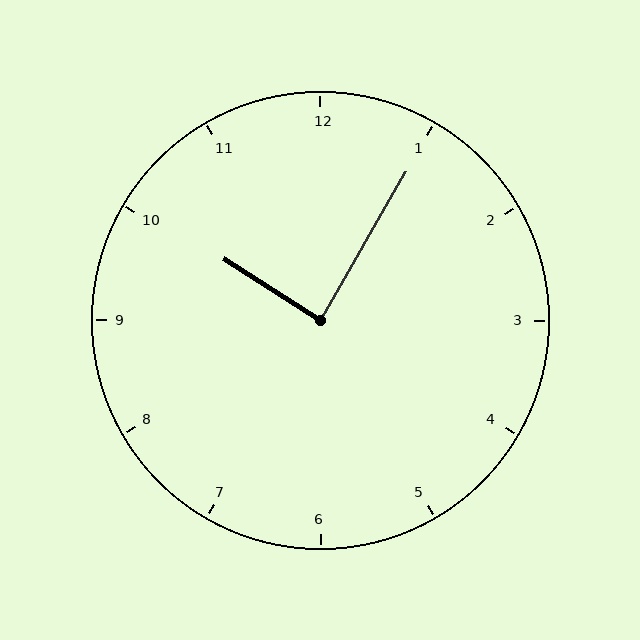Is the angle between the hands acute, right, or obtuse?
It is right.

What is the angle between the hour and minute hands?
Approximately 88 degrees.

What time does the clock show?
10:05.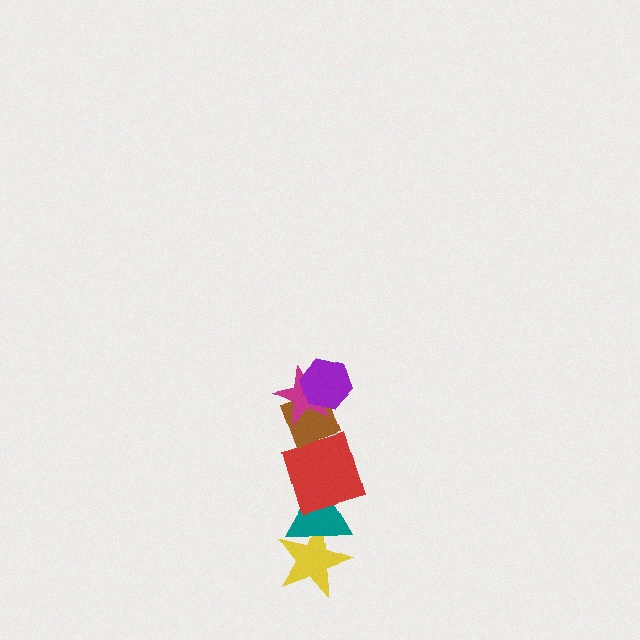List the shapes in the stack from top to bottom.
From top to bottom: the purple hexagon, the magenta star, the brown diamond, the red square, the teal triangle, the yellow star.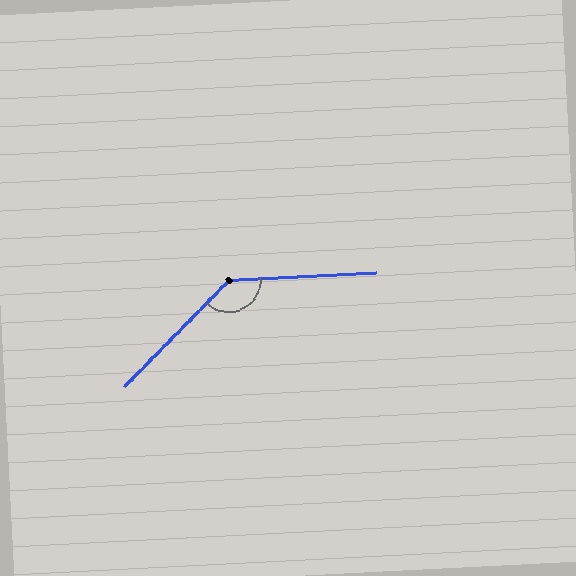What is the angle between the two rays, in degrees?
Approximately 137 degrees.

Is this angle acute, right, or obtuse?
It is obtuse.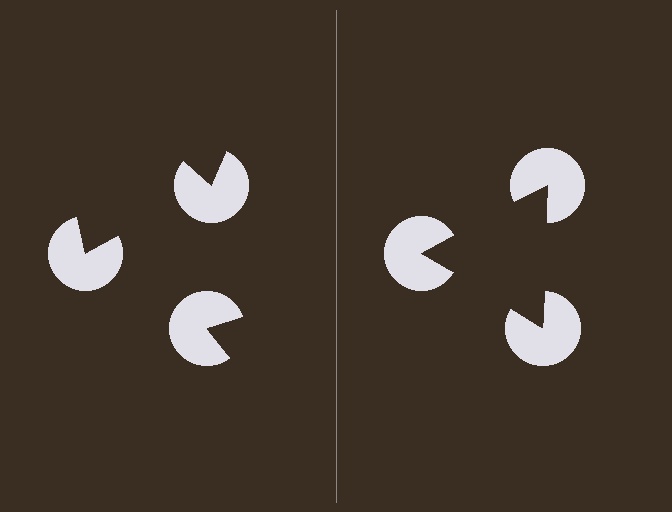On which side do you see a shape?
An illusory triangle appears on the right side. On the left side the wedge cuts are rotated, so no coherent shape forms.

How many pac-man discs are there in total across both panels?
6 — 3 on each side.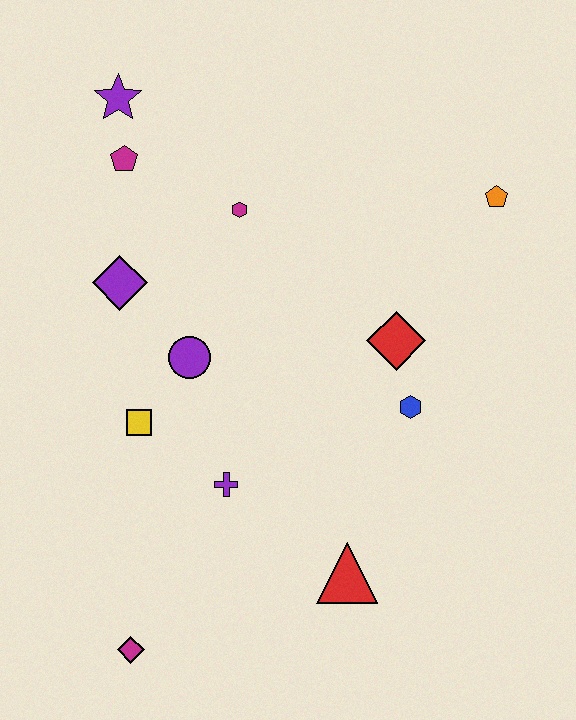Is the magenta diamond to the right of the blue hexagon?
No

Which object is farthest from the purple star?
The magenta diamond is farthest from the purple star.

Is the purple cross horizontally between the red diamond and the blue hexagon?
No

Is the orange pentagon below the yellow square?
No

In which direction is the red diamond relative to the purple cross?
The red diamond is to the right of the purple cross.